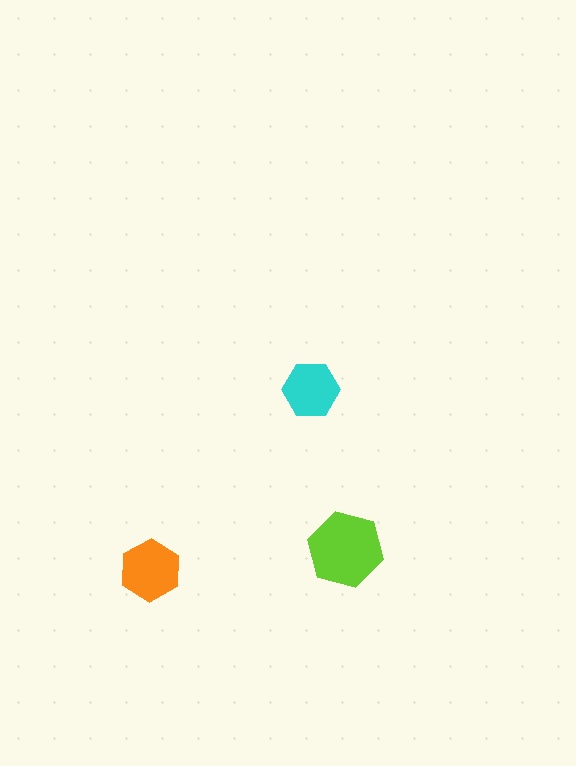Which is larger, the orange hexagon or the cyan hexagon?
The orange one.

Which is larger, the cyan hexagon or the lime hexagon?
The lime one.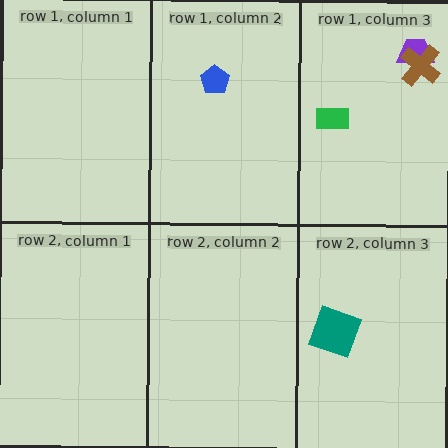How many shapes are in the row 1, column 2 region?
1.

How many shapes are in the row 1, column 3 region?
3.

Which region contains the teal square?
The row 2, column 3 region.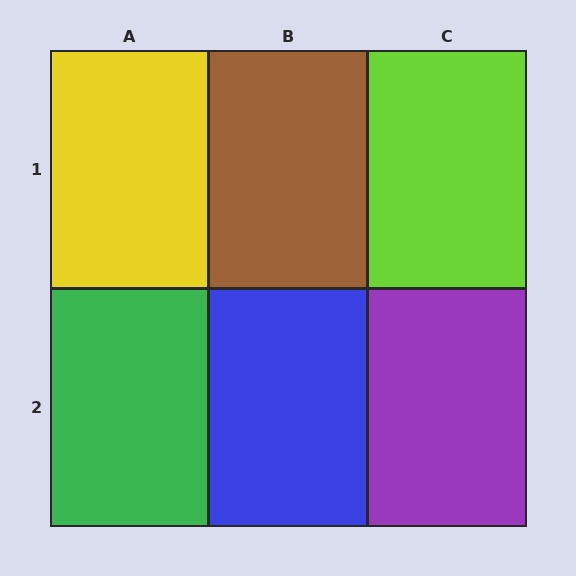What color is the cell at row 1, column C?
Lime.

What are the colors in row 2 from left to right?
Green, blue, purple.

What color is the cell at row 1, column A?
Yellow.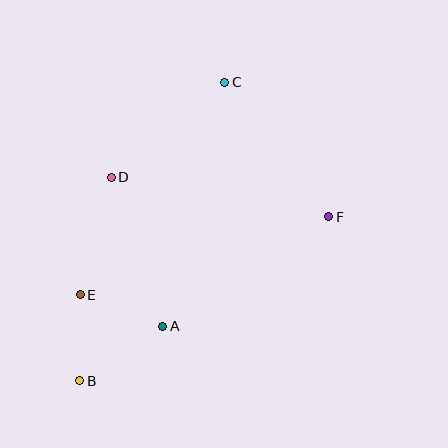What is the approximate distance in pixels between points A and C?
The distance between A and C is approximately 252 pixels.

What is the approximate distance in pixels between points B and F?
The distance between B and F is approximately 298 pixels.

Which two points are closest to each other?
Points B and E are closest to each other.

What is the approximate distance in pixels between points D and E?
The distance between D and E is approximately 121 pixels.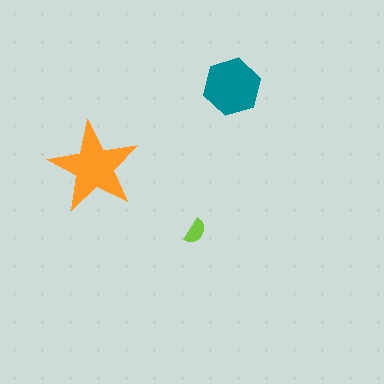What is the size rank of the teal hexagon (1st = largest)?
2nd.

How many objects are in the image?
There are 3 objects in the image.